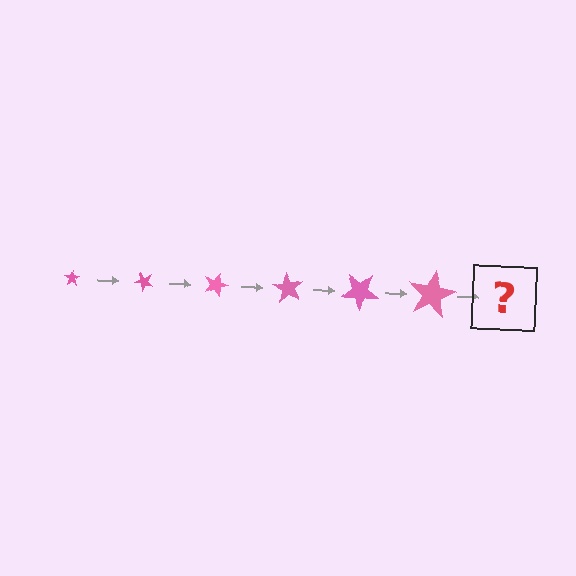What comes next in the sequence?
The next element should be a star, larger than the previous one and rotated 270 degrees from the start.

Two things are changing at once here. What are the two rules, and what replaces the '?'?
The two rules are that the star grows larger each step and it rotates 45 degrees each step. The '?' should be a star, larger than the previous one and rotated 270 degrees from the start.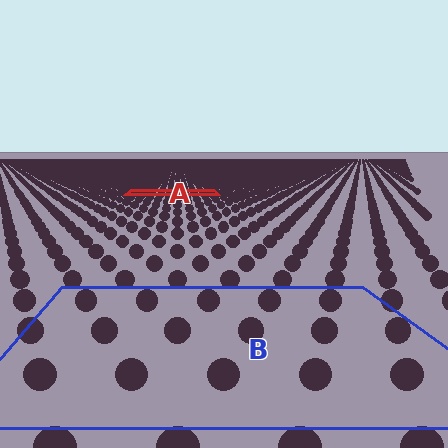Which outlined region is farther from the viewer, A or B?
Region A is farther from the viewer — the texture elements inside it appear smaller and more densely packed.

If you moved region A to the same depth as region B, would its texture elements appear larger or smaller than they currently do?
They would appear larger. At a closer depth, the same texture elements are projected at a bigger on-screen size.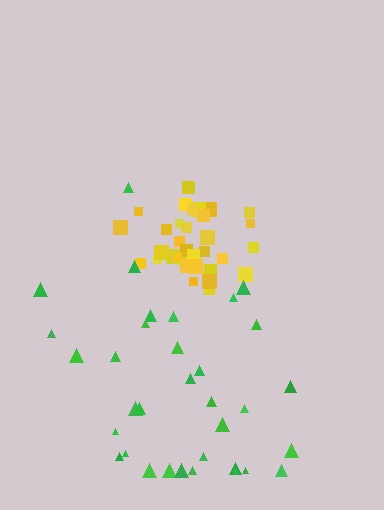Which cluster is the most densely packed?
Yellow.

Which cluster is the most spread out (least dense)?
Green.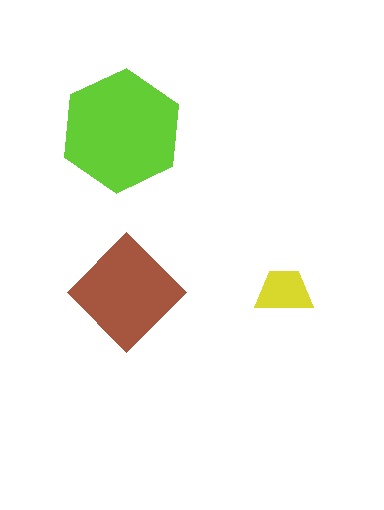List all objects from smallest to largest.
The yellow trapezoid, the brown diamond, the lime hexagon.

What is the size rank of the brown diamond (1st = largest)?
2nd.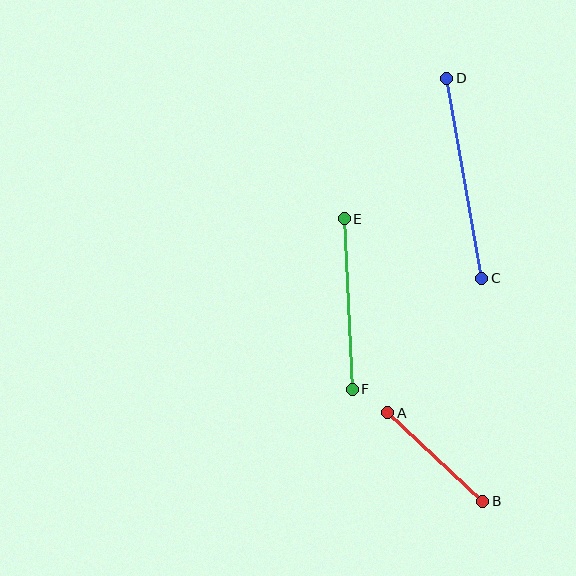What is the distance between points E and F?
The distance is approximately 170 pixels.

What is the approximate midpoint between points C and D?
The midpoint is at approximately (464, 178) pixels.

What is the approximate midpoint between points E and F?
The midpoint is at approximately (348, 304) pixels.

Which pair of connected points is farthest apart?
Points C and D are farthest apart.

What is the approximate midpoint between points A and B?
The midpoint is at approximately (435, 457) pixels.